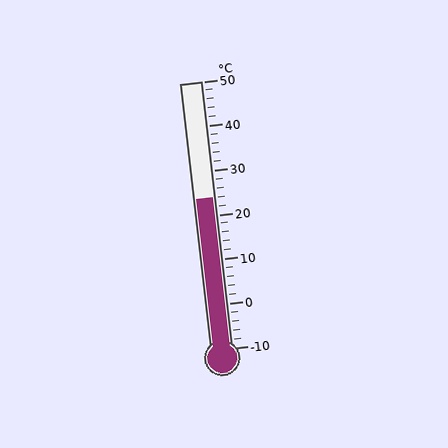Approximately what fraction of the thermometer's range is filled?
The thermometer is filled to approximately 55% of its range.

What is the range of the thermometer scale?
The thermometer scale ranges from -10°C to 50°C.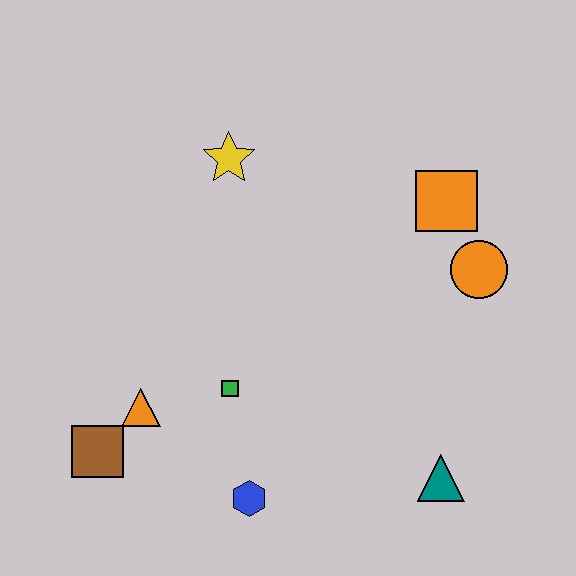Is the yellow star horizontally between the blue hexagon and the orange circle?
No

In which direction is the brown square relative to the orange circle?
The brown square is to the left of the orange circle.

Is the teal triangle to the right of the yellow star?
Yes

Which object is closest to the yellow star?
The orange square is closest to the yellow star.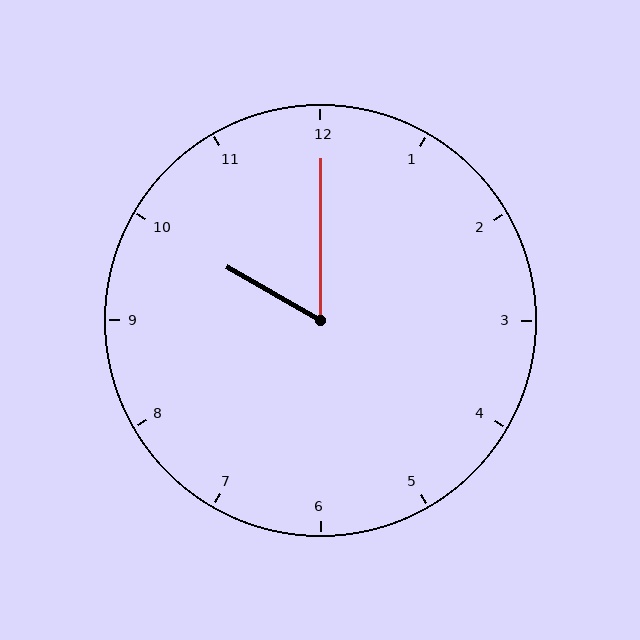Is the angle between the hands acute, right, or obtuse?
It is acute.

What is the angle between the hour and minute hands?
Approximately 60 degrees.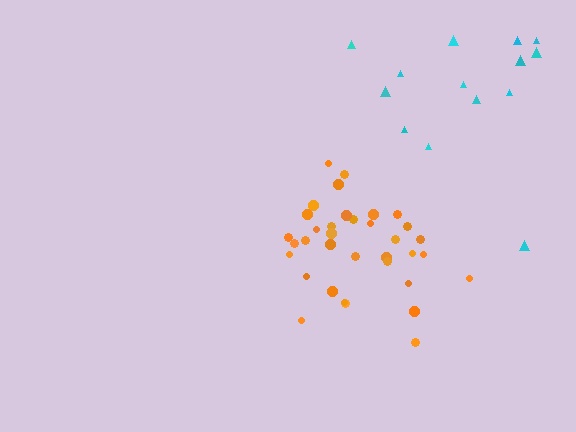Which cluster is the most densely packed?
Orange.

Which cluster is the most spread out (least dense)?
Cyan.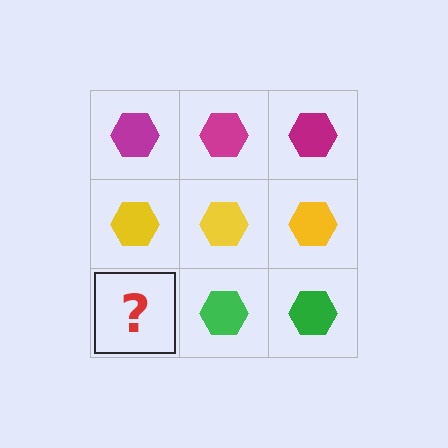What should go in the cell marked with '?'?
The missing cell should contain a green hexagon.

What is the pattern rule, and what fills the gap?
The rule is that each row has a consistent color. The gap should be filled with a green hexagon.